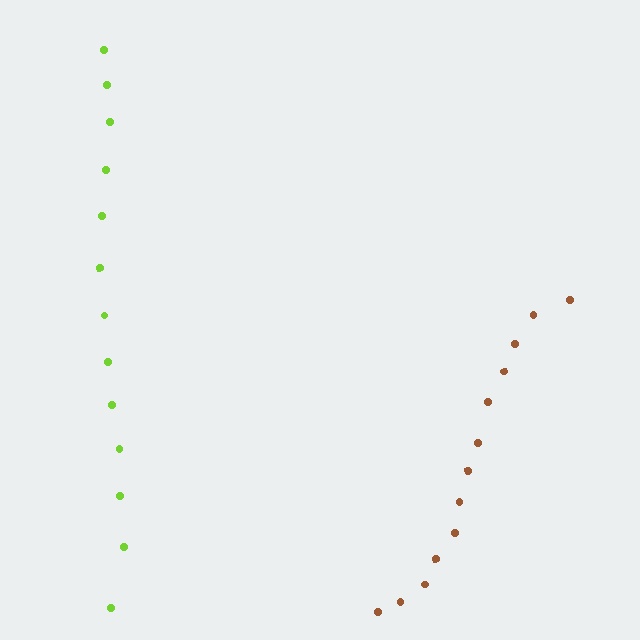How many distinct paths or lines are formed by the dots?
There are 2 distinct paths.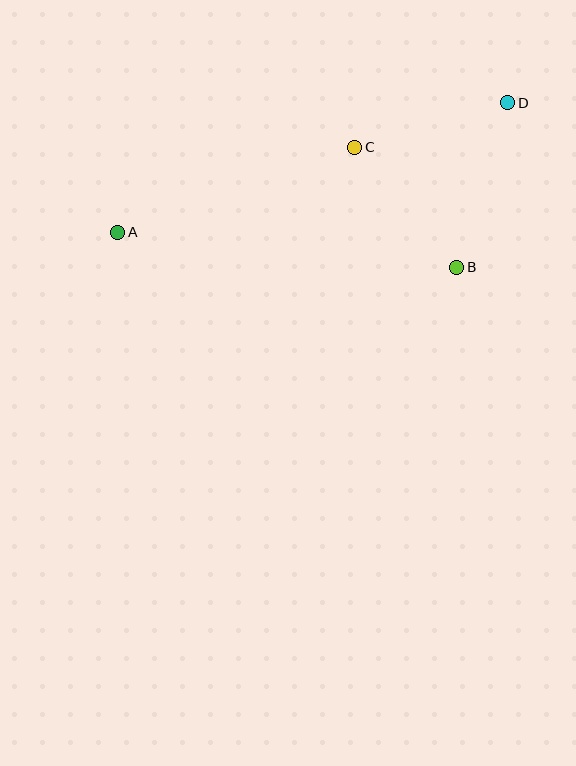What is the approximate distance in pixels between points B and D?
The distance between B and D is approximately 172 pixels.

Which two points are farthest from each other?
Points A and D are farthest from each other.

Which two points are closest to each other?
Points B and C are closest to each other.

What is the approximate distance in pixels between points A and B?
The distance between A and B is approximately 340 pixels.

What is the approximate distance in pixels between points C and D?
The distance between C and D is approximately 159 pixels.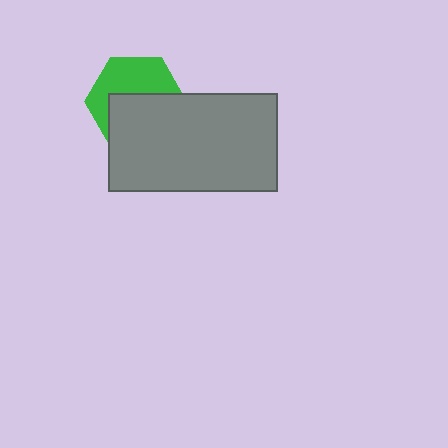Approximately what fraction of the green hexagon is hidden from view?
Roughly 53% of the green hexagon is hidden behind the gray rectangle.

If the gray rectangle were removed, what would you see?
You would see the complete green hexagon.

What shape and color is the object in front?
The object in front is a gray rectangle.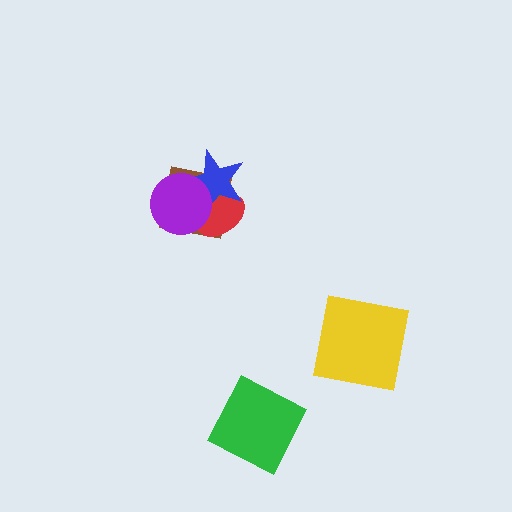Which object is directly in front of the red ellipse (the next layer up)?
The blue star is directly in front of the red ellipse.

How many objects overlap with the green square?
0 objects overlap with the green square.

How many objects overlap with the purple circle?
3 objects overlap with the purple circle.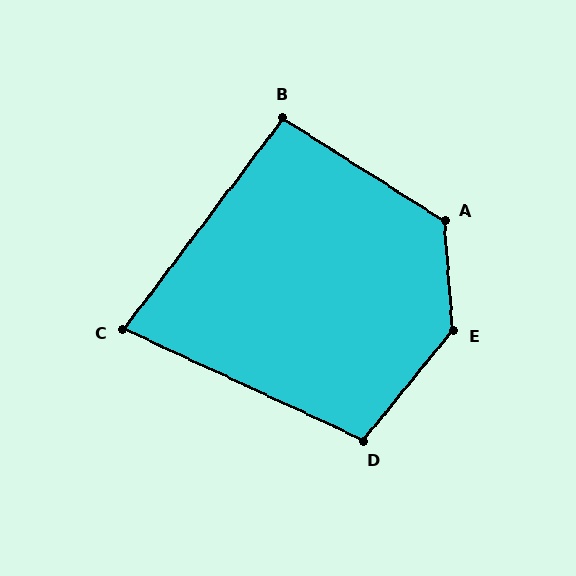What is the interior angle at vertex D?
Approximately 104 degrees (obtuse).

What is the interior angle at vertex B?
Approximately 95 degrees (approximately right).